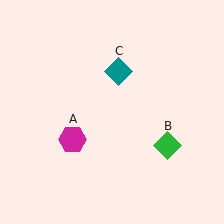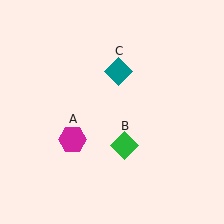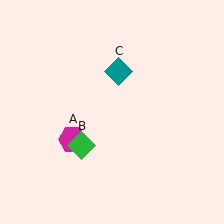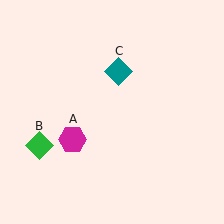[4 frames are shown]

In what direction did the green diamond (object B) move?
The green diamond (object B) moved left.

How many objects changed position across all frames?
1 object changed position: green diamond (object B).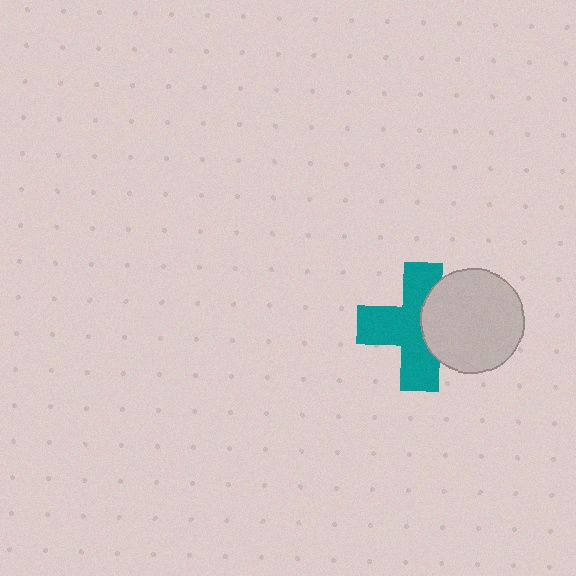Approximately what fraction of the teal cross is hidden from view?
Roughly 35% of the teal cross is hidden behind the light gray circle.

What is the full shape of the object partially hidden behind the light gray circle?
The partially hidden object is a teal cross.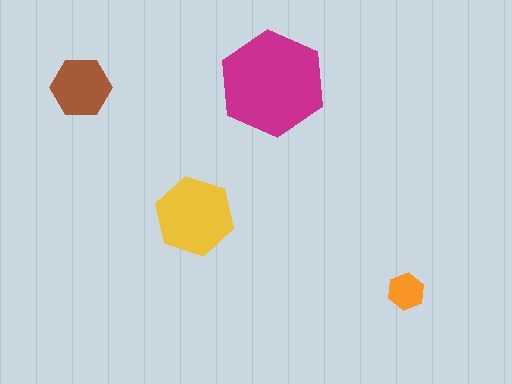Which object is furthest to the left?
The brown hexagon is leftmost.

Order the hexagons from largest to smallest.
the magenta one, the yellow one, the brown one, the orange one.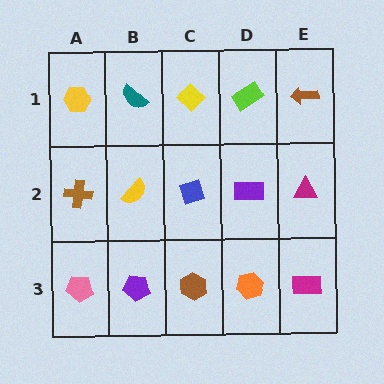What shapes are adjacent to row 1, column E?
A magenta triangle (row 2, column E), a lime rectangle (row 1, column D).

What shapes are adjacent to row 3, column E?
A magenta triangle (row 2, column E), an orange hexagon (row 3, column D).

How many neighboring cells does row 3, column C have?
3.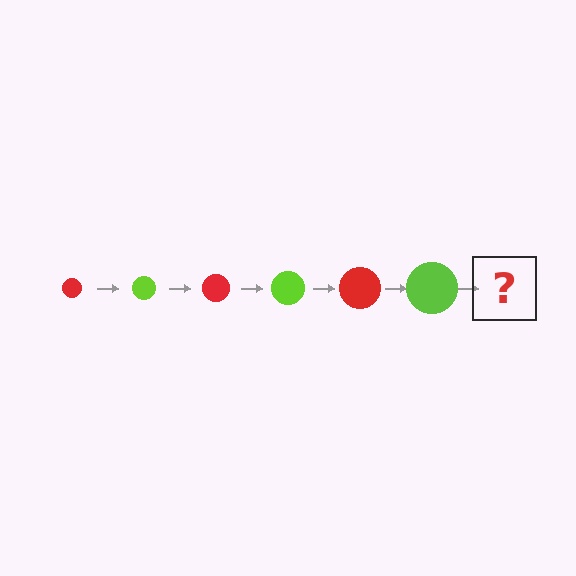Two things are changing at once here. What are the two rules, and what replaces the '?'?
The two rules are that the circle grows larger each step and the color cycles through red and lime. The '?' should be a red circle, larger than the previous one.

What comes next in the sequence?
The next element should be a red circle, larger than the previous one.